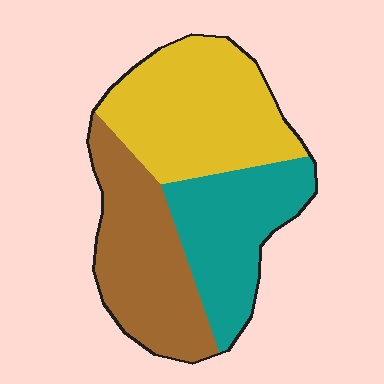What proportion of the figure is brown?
Brown covers 33% of the figure.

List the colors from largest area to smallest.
From largest to smallest: yellow, brown, teal.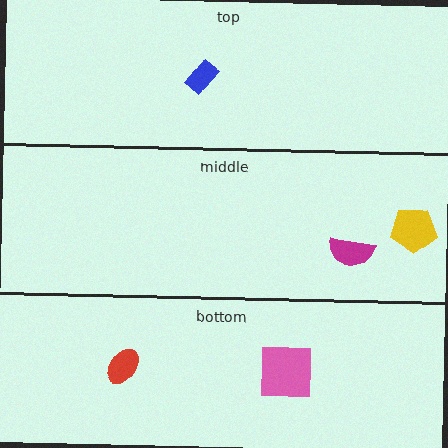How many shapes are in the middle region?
2.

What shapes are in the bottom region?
The pink square, the red ellipse.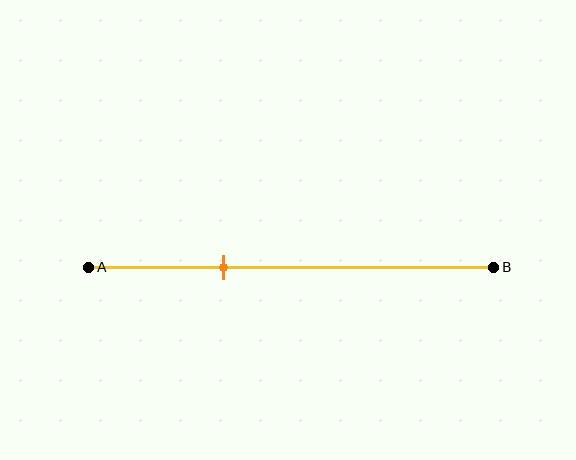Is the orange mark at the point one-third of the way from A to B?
Yes, the mark is approximately at the one-third point.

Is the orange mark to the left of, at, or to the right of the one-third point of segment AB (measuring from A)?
The orange mark is approximately at the one-third point of segment AB.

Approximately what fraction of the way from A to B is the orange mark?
The orange mark is approximately 35% of the way from A to B.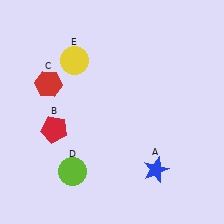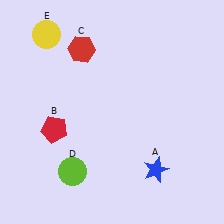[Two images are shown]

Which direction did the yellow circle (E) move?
The yellow circle (E) moved left.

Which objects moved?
The objects that moved are: the red hexagon (C), the yellow circle (E).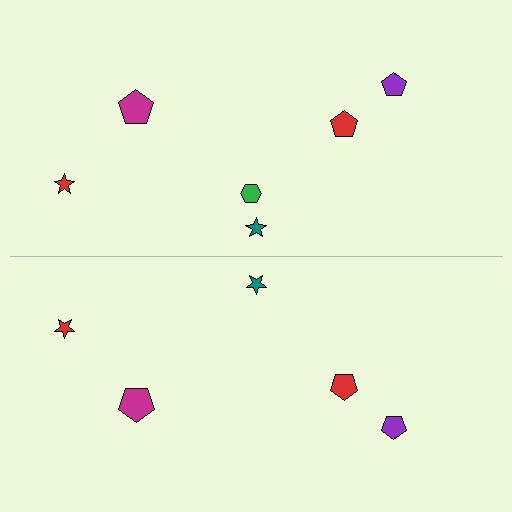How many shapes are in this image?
There are 11 shapes in this image.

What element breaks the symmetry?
A green hexagon is missing from the bottom side.